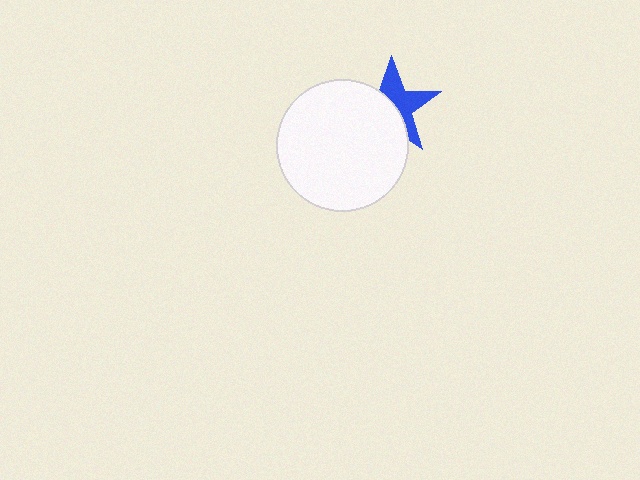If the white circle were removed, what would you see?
You would see the complete blue star.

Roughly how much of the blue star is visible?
About half of it is visible (roughly 49%).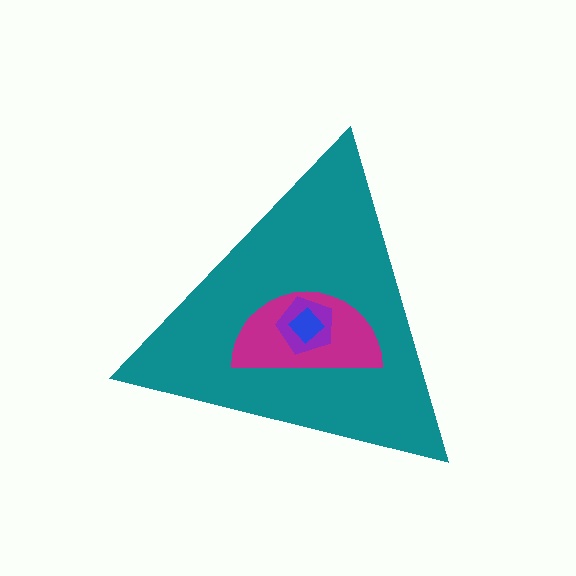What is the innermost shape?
The blue diamond.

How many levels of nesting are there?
4.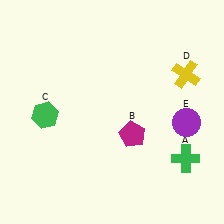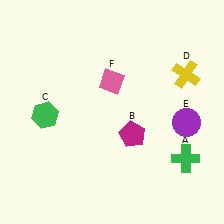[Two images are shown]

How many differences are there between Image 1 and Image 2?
There is 1 difference between the two images.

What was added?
A pink diamond (F) was added in Image 2.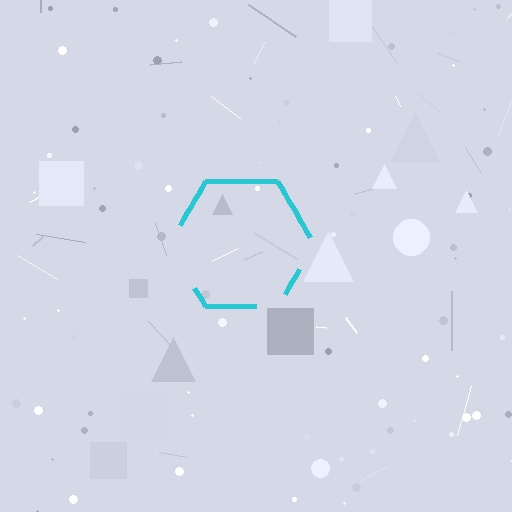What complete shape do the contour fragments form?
The contour fragments form a hexagon.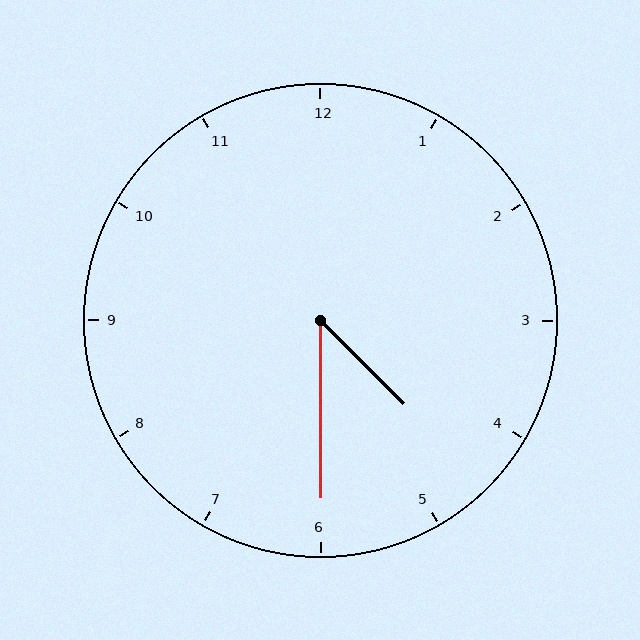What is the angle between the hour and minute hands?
Approximately 45 degrees.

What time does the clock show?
4:30.